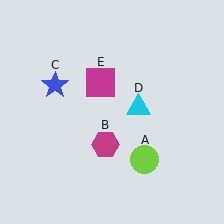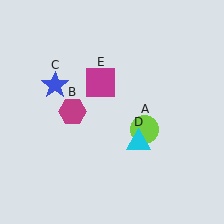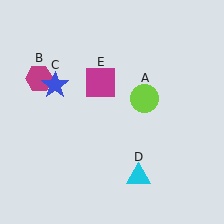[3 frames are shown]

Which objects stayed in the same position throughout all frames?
Blue star (object C) and magenta square (object E) remained stationary.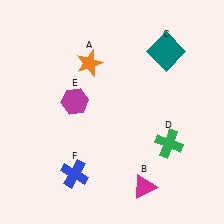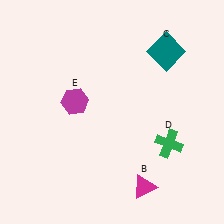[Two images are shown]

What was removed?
The orange star (A), the blue cross (F) were removed in Image 2.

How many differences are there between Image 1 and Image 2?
There are 2 differences between the two images.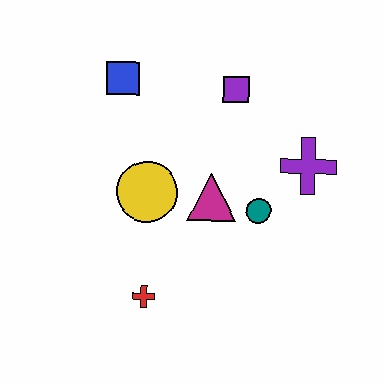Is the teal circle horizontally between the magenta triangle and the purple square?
No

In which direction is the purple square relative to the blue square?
The purple square is to the right of the blue square.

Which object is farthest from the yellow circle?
The purple cross is farthest from the yellow circle.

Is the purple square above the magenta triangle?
Yes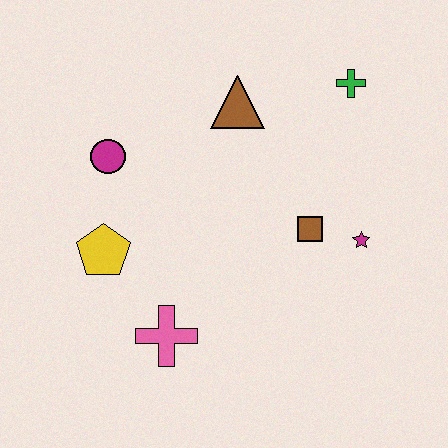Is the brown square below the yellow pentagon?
No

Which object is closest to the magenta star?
The brown square is closest to the magenta star.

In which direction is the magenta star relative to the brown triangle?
The magenta star is below the brown triangle.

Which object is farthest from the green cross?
The pink cross is farthest from the green cross.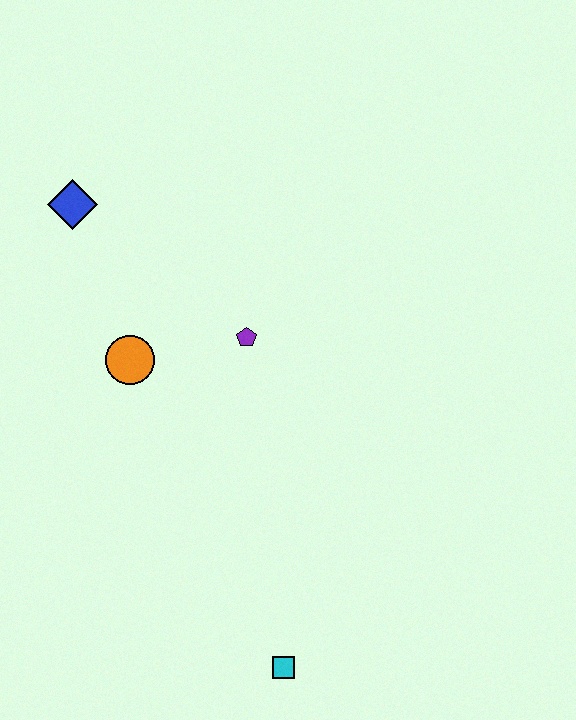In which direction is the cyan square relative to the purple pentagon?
The cyan square is below the purple pentagon.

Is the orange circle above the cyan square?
Yes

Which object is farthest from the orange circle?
The cyan square is farthest from the orange circle.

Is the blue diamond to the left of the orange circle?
Yes